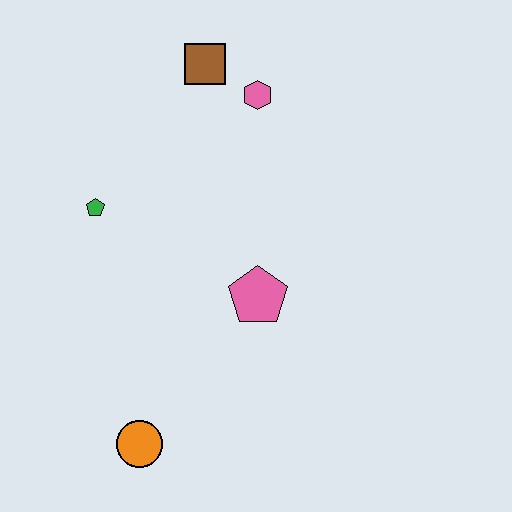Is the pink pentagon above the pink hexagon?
No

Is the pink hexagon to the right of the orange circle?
Yes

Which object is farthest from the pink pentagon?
The brown square is farthest from the pink pentagon.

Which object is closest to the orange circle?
The pink pentagon is closest to the orange circle.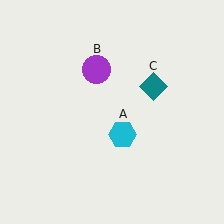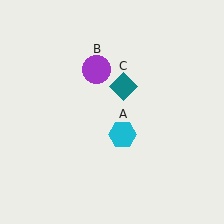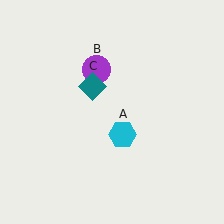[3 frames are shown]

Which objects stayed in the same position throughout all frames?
Cyan hexagon (object A) and purple circle (object B) remained stationary.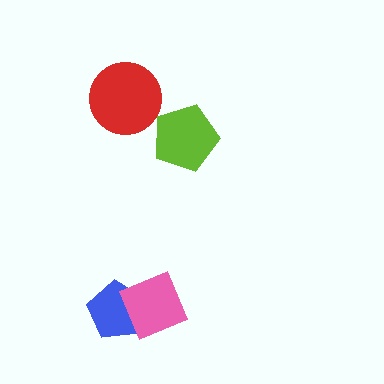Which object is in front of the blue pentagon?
The pink diamond is in front of the blue pentagon.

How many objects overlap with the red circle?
0 objects overlap with the red circle.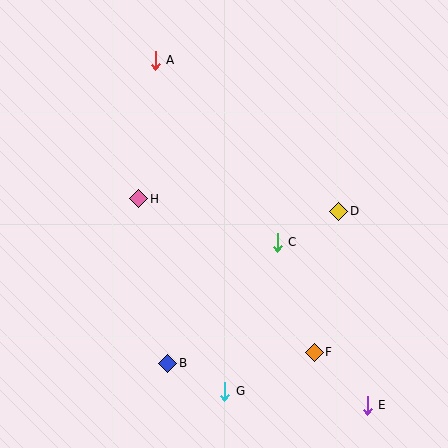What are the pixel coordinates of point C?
Point C is at (277, 242).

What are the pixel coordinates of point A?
Point A is at (155, 60).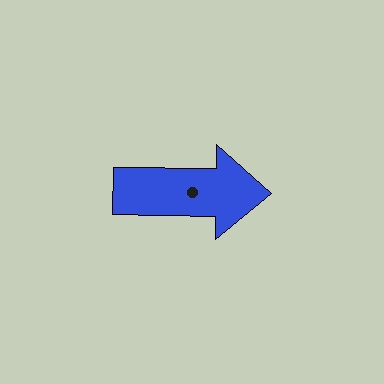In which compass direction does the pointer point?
East.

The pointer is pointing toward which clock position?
Roughly 3 o'clock.